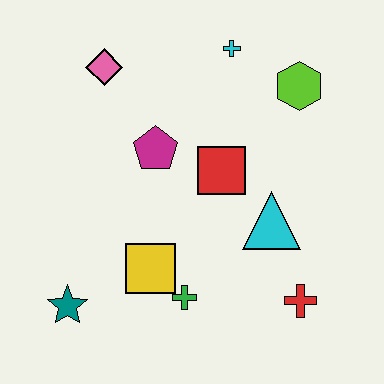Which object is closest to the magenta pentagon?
The red square is closest to the magenta pentagon.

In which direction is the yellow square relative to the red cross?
The yellow square is to the left of the red cross.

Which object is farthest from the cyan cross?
The teal star is farthest from the cyan cross.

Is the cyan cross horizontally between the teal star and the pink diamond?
No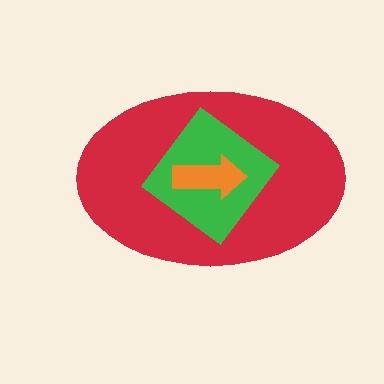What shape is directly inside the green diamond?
The orange arrow.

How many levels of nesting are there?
3.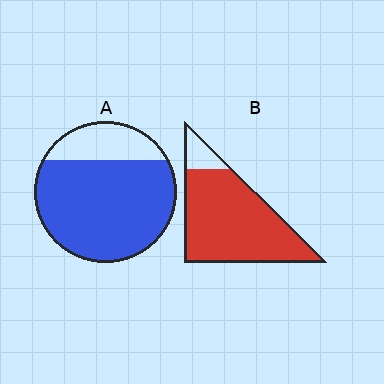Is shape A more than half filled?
Yes.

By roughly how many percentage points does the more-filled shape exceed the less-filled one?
By roughly 10 percentage points (B over A).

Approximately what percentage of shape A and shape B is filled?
A is approximately 80% and B is approximately 90%.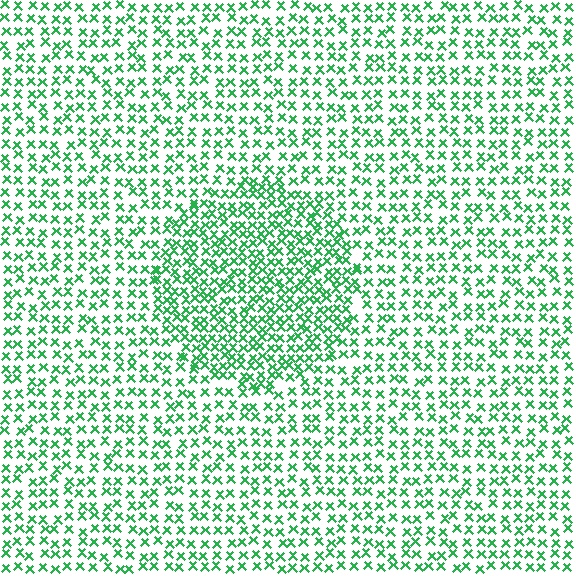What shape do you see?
I see a circle.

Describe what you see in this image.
The image contains small green elements arranged at two different densities. A circle-shaped region is visible where the elements are more densely packed than the surrounding area.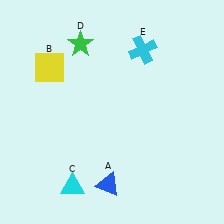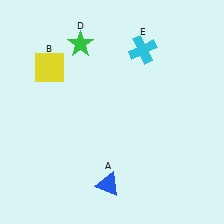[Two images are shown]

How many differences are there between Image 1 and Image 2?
There is 1 difference between the two images.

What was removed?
The cyan triangle (C) was removed in Image 2.